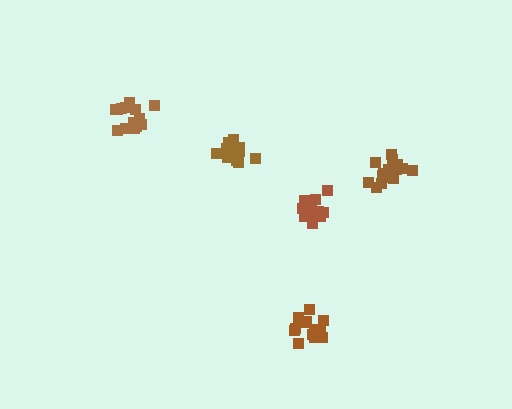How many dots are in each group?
Group 1: 14 dots, Group 2: 13 dots, Group 3: 14 dots, Group 4: 16 dots, Group 5: 15 dots (72 total).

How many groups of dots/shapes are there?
There are 5 groups.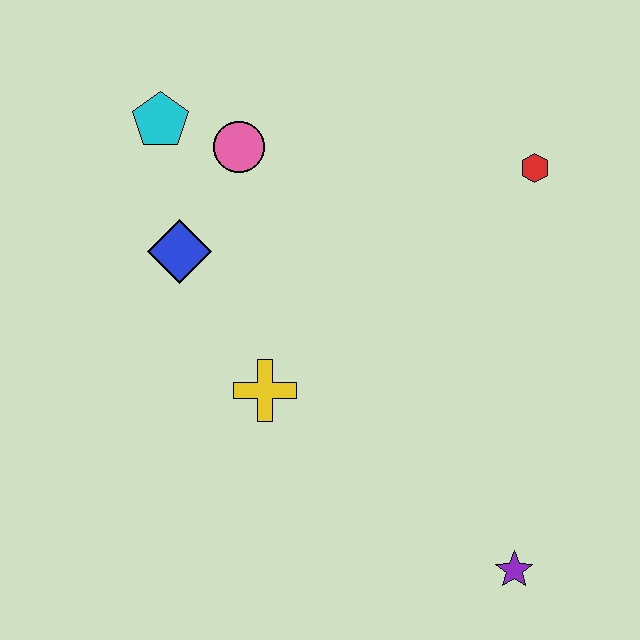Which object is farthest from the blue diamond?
The purple star is farthest from the blue diamond.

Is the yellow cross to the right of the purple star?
No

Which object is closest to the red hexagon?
The pink circle is closest to the red hexagon.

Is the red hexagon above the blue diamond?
Yes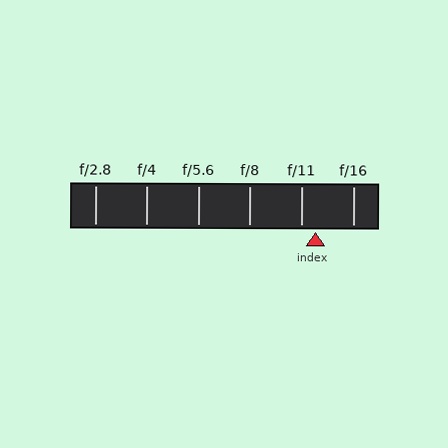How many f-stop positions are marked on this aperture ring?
There are 6 f-stop positions marked.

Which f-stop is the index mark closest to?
The index mark is closest to f/11.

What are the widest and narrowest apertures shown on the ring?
The widest aperture shown is f/2.8 and the narrowest is f/16.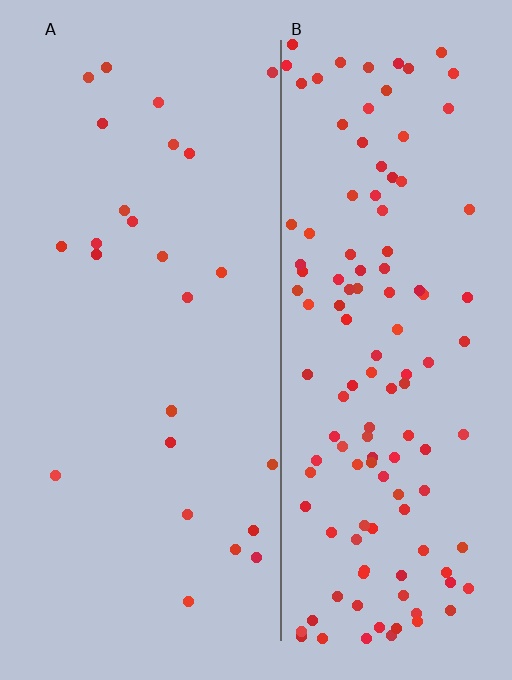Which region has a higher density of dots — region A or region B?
B (the right).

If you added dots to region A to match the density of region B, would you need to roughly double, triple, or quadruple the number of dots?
Approximately quadruple.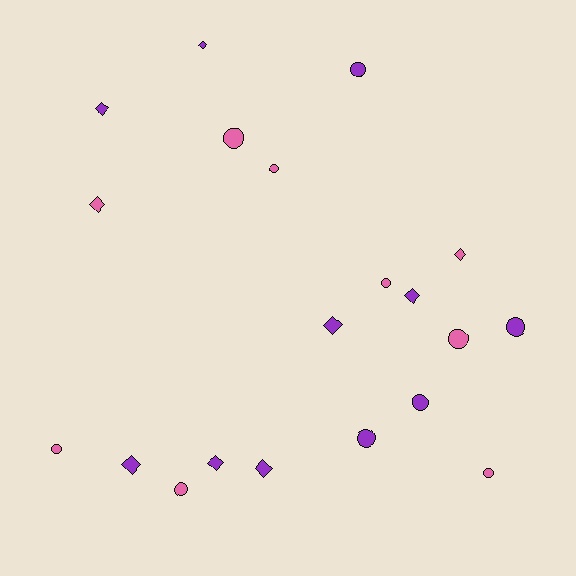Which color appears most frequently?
Purple, with 11 objects.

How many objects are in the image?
There are 20 objects.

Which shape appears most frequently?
Circle, with 11 objects.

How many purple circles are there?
There are 4 purple circles.